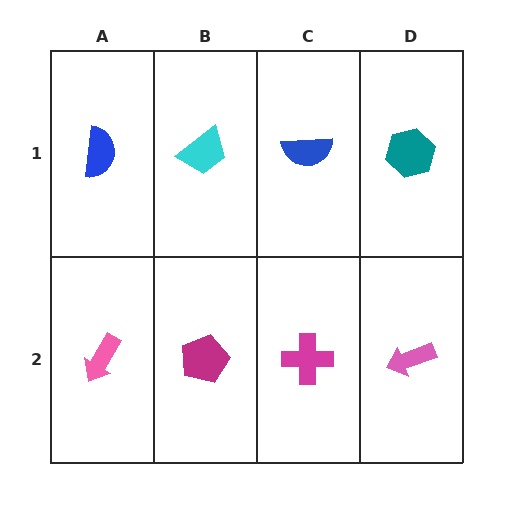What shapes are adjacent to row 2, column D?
A teal hexagon (row 1, column D), a magenta cross (row 2, column C).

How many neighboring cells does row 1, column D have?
2.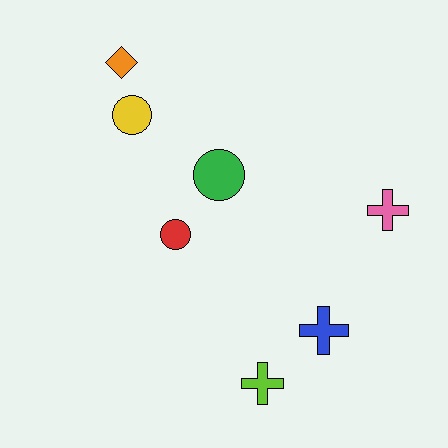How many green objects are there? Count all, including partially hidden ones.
There is 1 green object.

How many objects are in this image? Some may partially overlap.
There are 7 objects.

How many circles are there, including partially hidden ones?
There are 3 circles.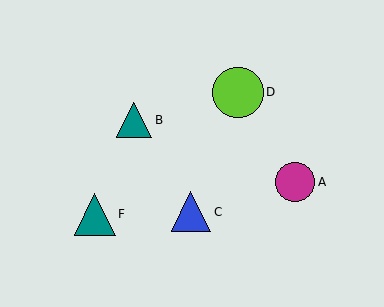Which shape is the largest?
The lime circle (labeled D) is the largest.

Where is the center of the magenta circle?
The center of the magenta circle is at (295, 182).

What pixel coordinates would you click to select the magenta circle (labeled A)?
Click at (295, 182) to select the magenta circle A.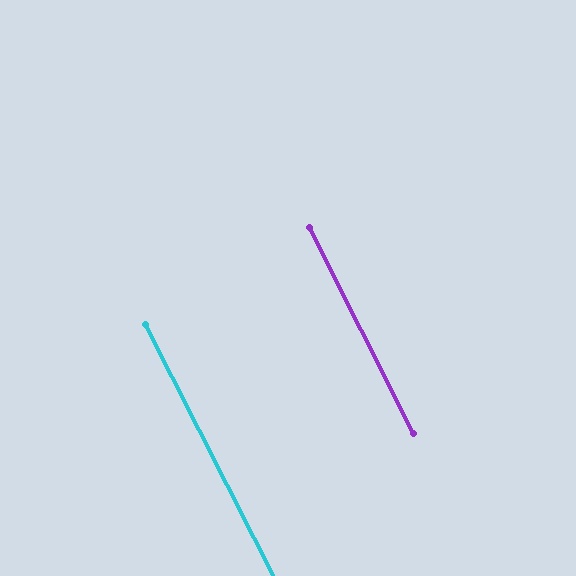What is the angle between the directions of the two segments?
Approximately 0 degrees.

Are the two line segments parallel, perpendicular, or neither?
Parallel — their directions differ by only 0.3°.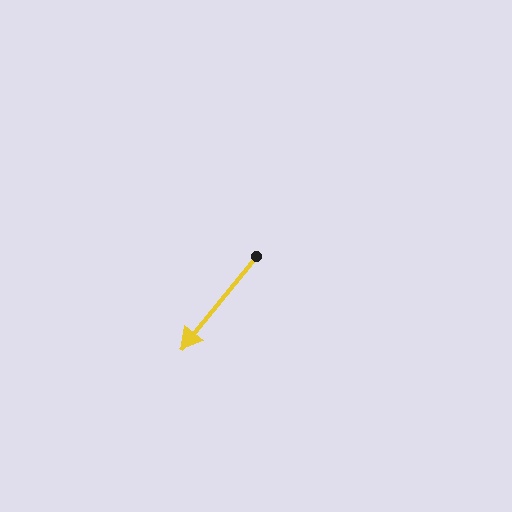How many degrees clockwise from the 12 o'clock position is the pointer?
Approximately 219 degrees.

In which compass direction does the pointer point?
Southwest.